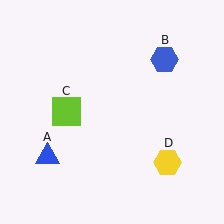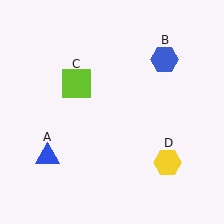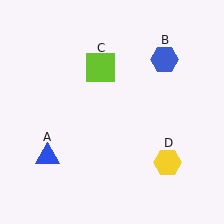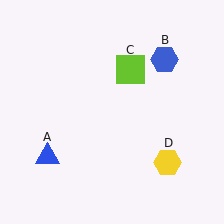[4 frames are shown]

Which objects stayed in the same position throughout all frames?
Blue triangle (object A) and blue hexagon (object B) and yellow hexagon (object D) remained stationary.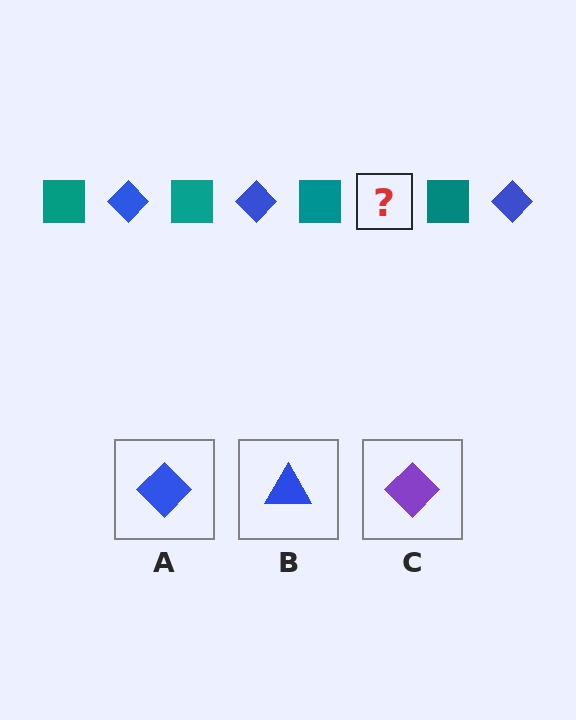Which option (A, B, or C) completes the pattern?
A.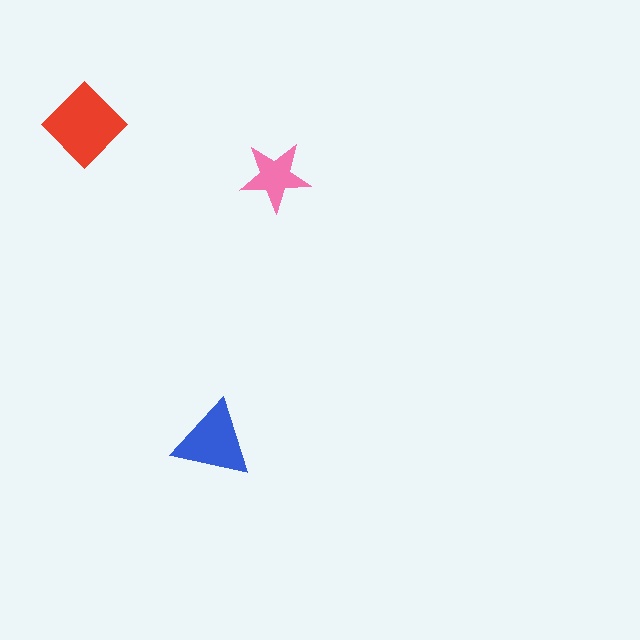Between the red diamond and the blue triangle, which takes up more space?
The red diamond.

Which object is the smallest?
The pink star.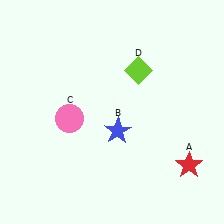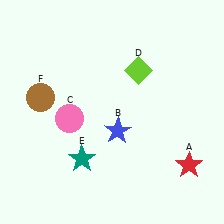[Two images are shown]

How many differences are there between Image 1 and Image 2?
There are 2 differences between the two images.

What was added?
A teal star (E), a brown circle (F) were added in Image 2.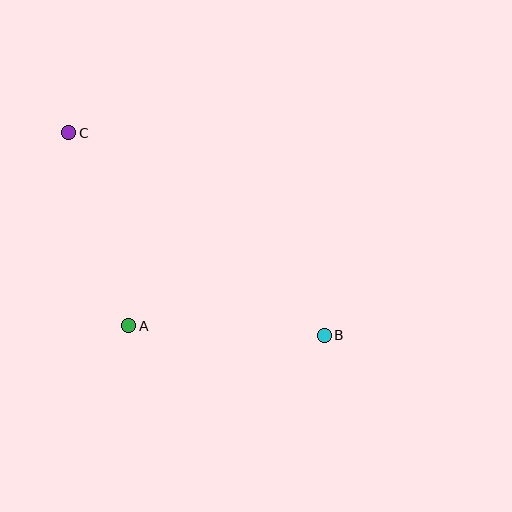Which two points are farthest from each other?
Points B and C are farthest from each other.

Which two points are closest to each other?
Points A and B are closest to each other.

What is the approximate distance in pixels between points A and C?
The distance between A and C is approximately 202 pixels.